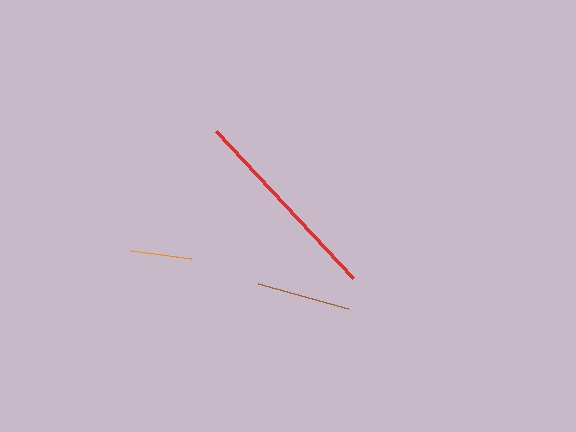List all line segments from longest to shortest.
From longest to shortest: red, brown, orange.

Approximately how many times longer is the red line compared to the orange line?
The red line is approximately 3.3 times the length of the orange line.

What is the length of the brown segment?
The brown segment is approximately 93 pixels long.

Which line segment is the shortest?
The orange line is the shortest at approximately 61 pixels.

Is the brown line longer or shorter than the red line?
The red line is longer than the brown line.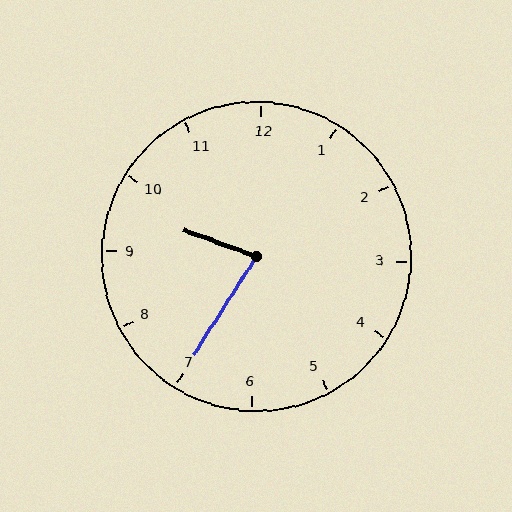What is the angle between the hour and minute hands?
Approximately 78 degrees.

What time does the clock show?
9:35.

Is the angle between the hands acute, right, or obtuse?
It is acute.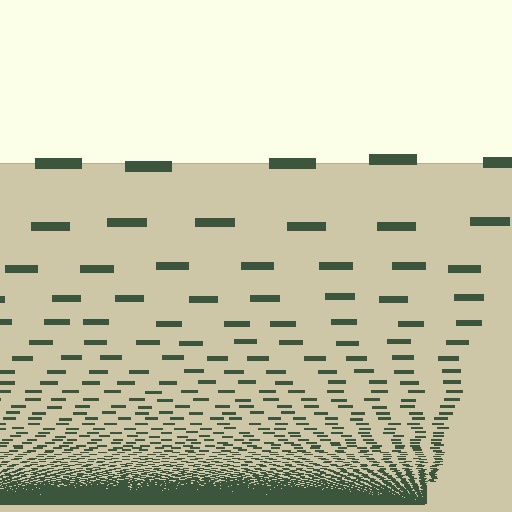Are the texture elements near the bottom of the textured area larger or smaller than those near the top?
Smaller. The gradient is inverted — elements near the bottom are smaller and denser.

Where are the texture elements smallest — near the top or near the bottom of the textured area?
Near the bottom.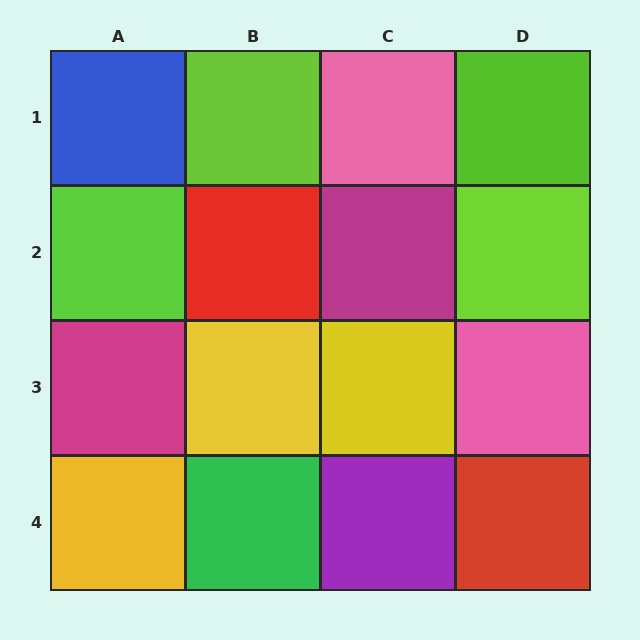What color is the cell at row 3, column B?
Yellow.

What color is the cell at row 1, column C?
Pink.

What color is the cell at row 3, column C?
Yellow.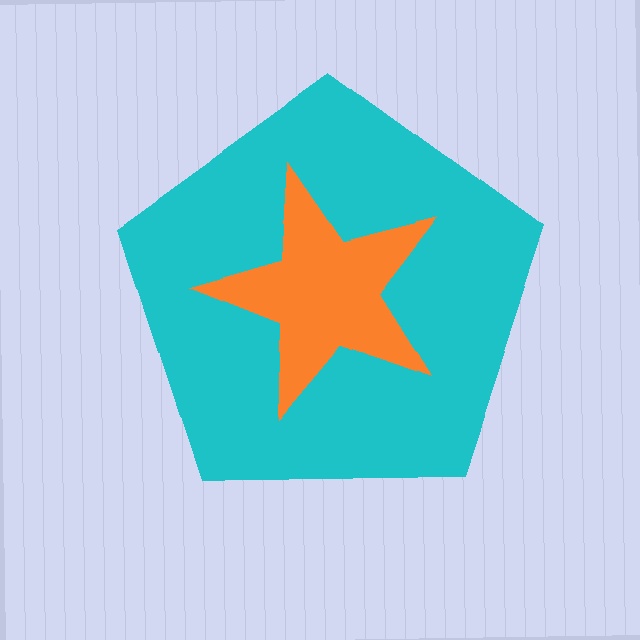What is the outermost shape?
The cyan pentagon.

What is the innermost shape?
The orange star.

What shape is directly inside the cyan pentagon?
The orange star.